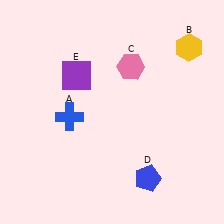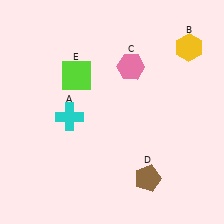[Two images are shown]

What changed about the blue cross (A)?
In Image 1, A is blue. In Image 2, it changed to cyan.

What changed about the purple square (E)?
In Image 1, E is purple. In Image 2, it changed to lime.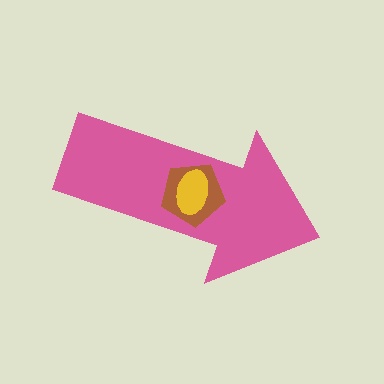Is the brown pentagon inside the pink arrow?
Yes.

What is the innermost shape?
The yellow ellipse.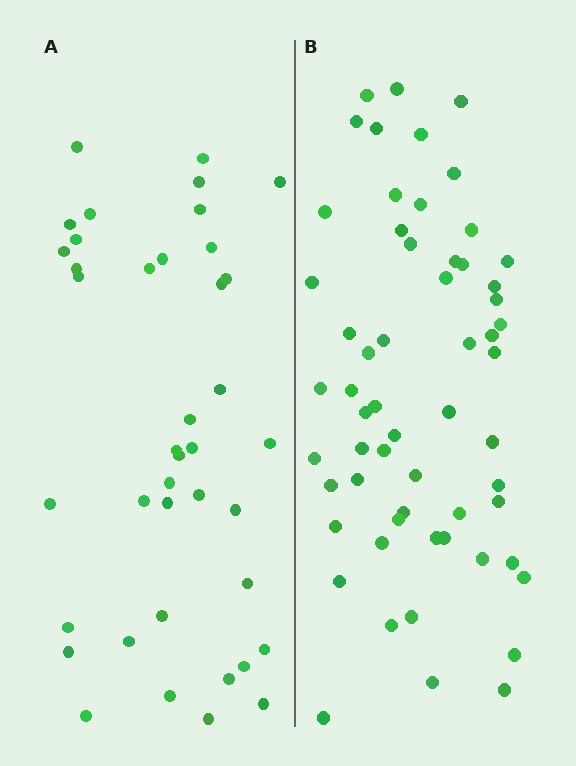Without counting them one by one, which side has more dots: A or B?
Region B (the right region) has more dots.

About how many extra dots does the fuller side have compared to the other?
Region B has approximately 20 more dots than region A.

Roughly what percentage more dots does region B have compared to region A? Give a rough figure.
About 50% more.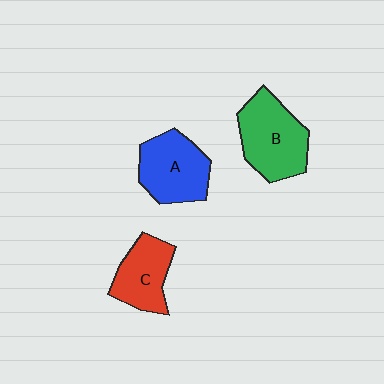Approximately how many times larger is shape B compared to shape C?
Approximately 1.4 times.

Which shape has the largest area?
Shape B (green).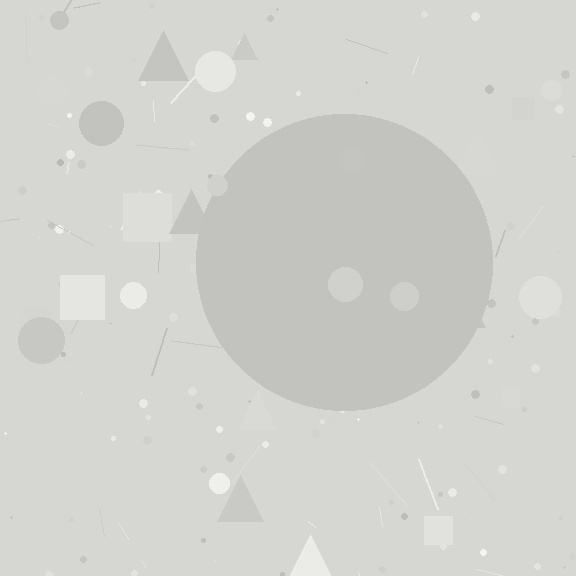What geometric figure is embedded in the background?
A circle is embedded in the background.